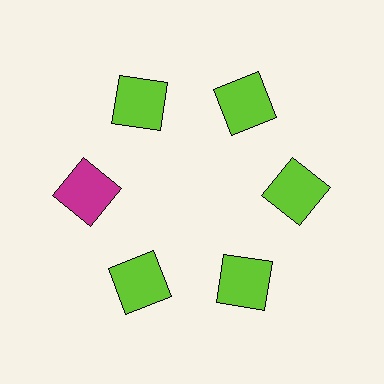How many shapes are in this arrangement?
There are 6 shapes arranged in a ring pattern.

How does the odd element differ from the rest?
It has a different color: magenta instead of lime.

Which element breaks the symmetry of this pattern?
The magenta square at roughly the 9 o'clock position breaks the symmetry. All other shapes are lime squares.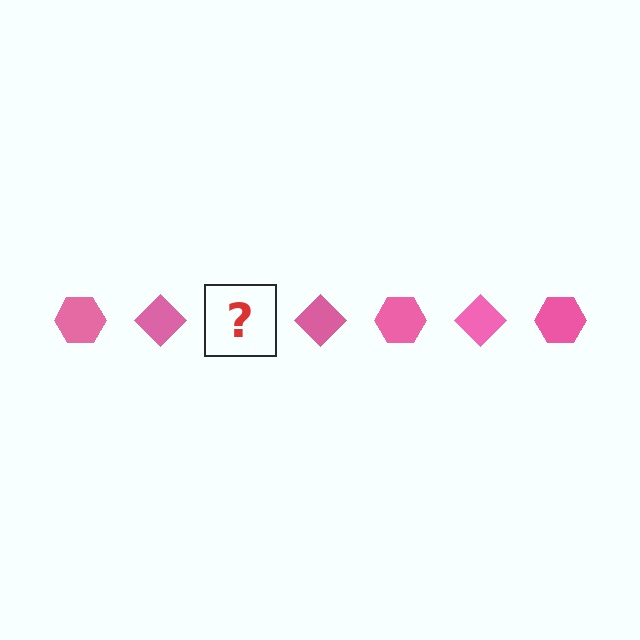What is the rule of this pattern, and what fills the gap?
The rule is that the pattern cycles through hexagon, diamond shapes in pink. The gap should be filled with a pink hexagon.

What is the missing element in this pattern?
The missing element is a pink hexagon.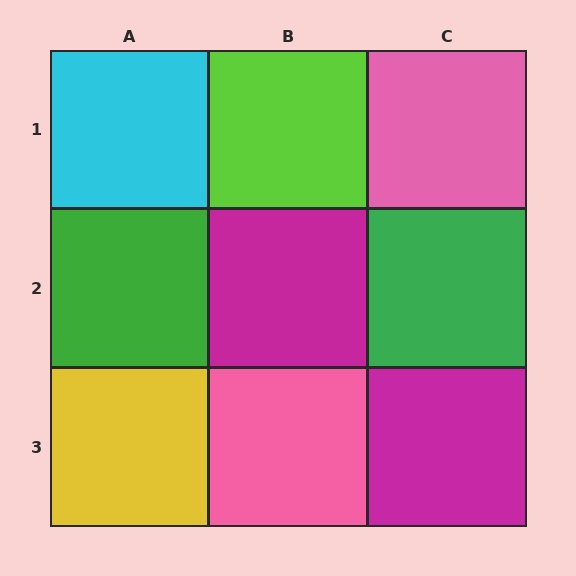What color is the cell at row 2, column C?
Green.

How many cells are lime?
1 cell is lime.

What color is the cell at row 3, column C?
Magenta.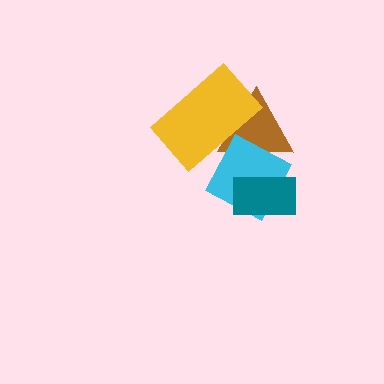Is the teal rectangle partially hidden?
No, no other shape covers it.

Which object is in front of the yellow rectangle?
The cyan diamond is in front of the yellow rectangle.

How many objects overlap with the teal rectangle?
2 objects overlap with the teal rectangle.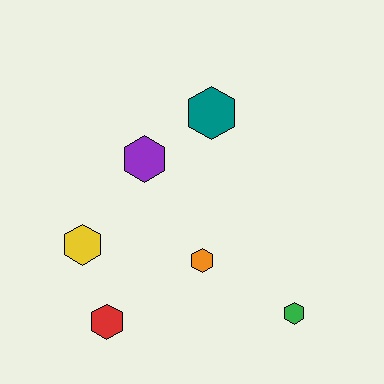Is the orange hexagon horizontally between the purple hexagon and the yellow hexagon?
No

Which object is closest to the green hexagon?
The orange hexagon is closest to the green hexagon.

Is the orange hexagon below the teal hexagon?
Yes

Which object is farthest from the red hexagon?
The teal hexagon is farthest from the red hexagon.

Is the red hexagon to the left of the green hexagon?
Yes